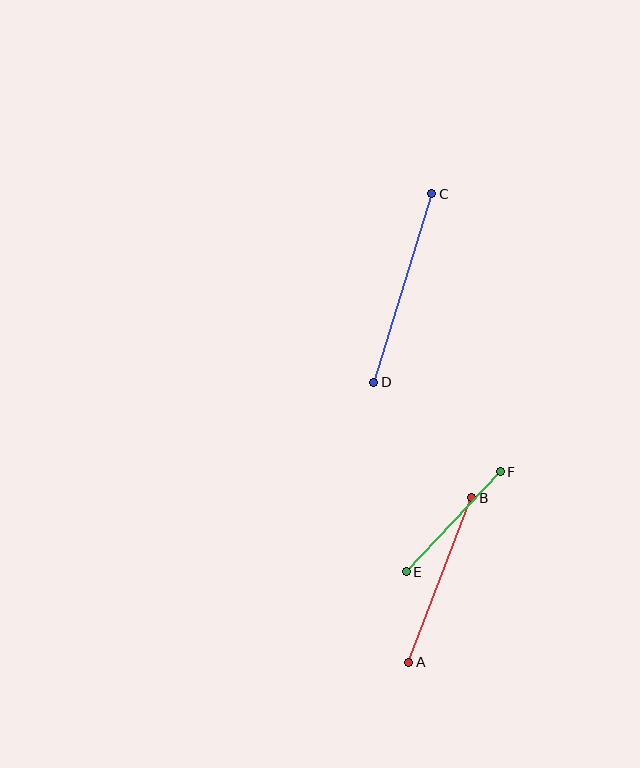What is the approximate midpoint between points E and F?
The midpoint is at approximately (453, 522) pixels.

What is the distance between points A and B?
The distance is approximately 176 pixels.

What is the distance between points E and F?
The distance is approximately 137 pixels.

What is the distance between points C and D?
The distance is approximately 197 pixels.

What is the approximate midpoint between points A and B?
The midpoint is at approximately (440, 580) pixels.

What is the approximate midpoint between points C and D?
The midpoint is at approximately (403, 288) pixels.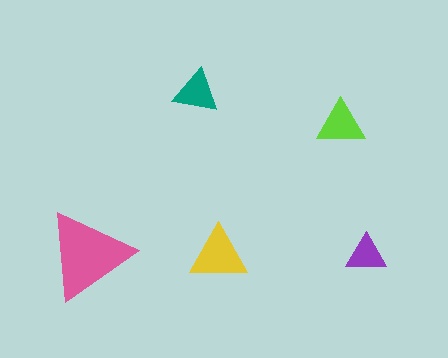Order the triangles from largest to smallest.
the pink one, the yellow one, the lime one, the teal one, the purple one.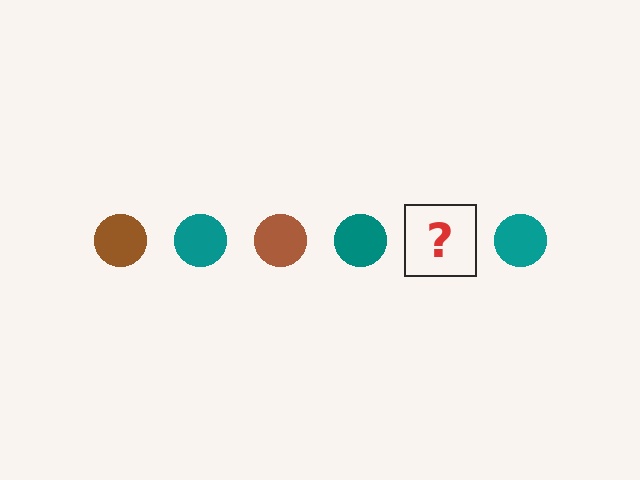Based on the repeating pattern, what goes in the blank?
The blank should be a brown circle.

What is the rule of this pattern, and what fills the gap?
The rule is that the pattern cycles through brown, teal circles. The gap should be filled with a brown circle.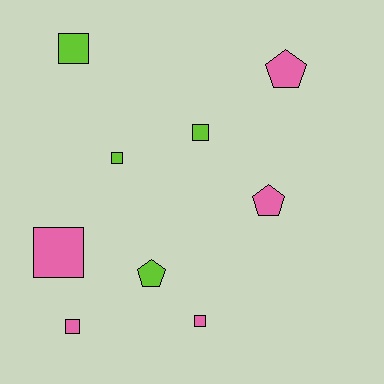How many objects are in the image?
There are 9 objects.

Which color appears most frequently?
Pink, with 5 objects.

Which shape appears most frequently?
Square, with 6 objects.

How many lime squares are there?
There are 3 lime squares.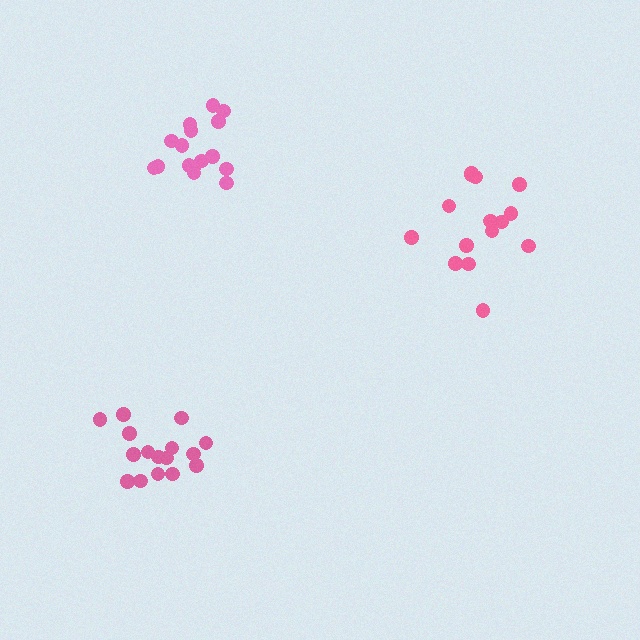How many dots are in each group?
Group 1: 15 dots, Group 2: 16 dots, Group 3: 16 dots (47 total).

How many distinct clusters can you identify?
There are 3 distinct clusters.